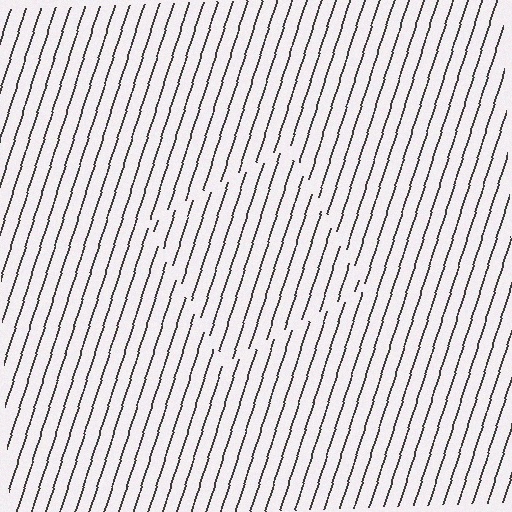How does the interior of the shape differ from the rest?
The interior of the shape contains the same grating, shifted by half a period — the contour is defined by the phase discontinuity where line-ends from the inner and outer gratings abut.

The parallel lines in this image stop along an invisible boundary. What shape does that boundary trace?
An illusory square. The interior of the shape contains the same grating, shifted by half a period — the contour is defined by the phase discontinuity where line-ends from the inner and outer gratings abut.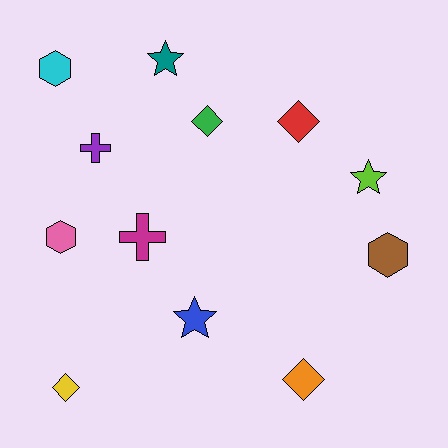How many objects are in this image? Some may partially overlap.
There are 12 objects.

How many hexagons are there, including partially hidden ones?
There are 3 hexagons.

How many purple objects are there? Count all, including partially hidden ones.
There is 1 purple object.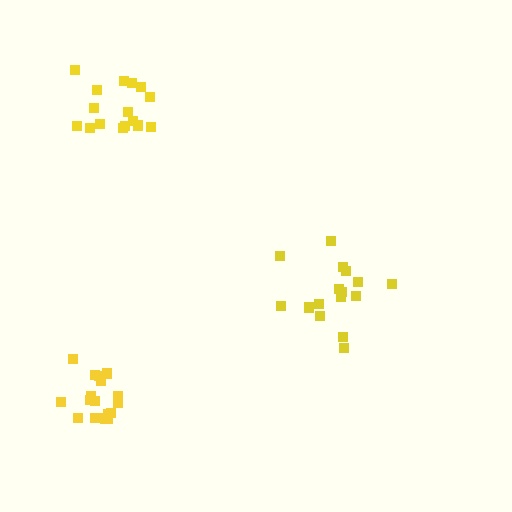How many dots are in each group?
Group 1: 16 dots, Group 2: 17 dots, Group 3: 16 dots (49 total).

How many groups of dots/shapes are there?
There are 3 groups.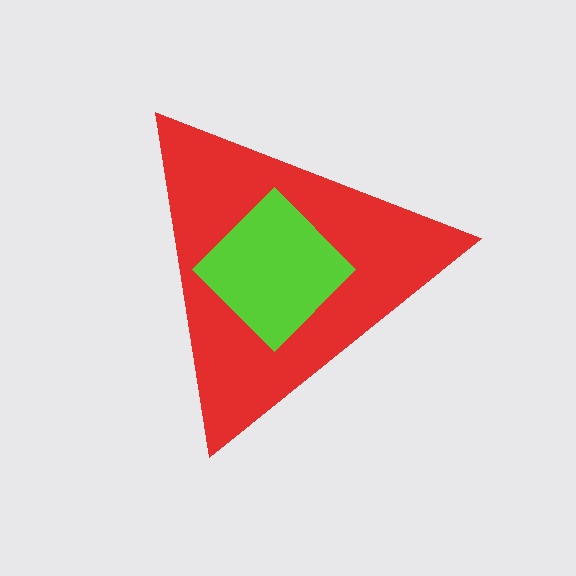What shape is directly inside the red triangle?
The lime diamond.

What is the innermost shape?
The lime diamond.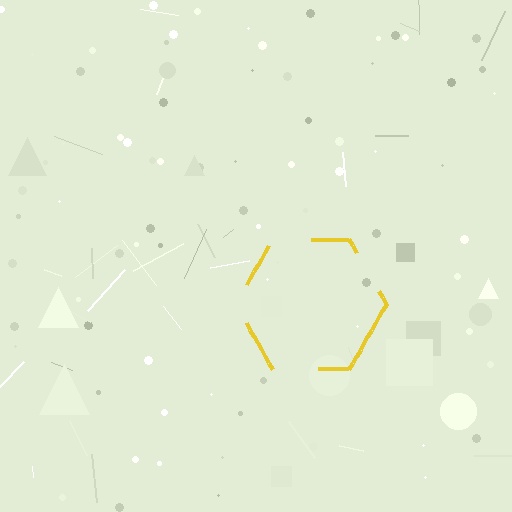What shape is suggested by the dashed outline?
The dashed outline suggests a hexagon.